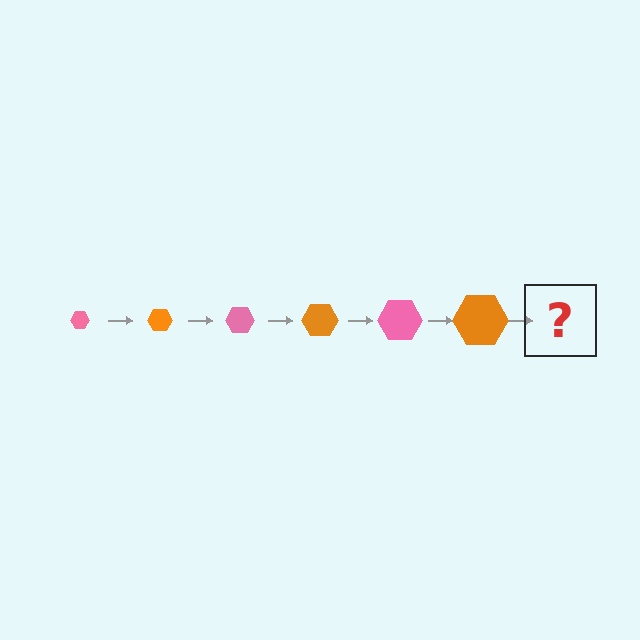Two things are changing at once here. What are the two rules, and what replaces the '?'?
The two rules are that the hexagon grows larger each step and the color cycles through pink and orange. The '?' should be a pink hexagon, larger than the previous one.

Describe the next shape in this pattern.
It should be a pink hexagon, larger than the previous one.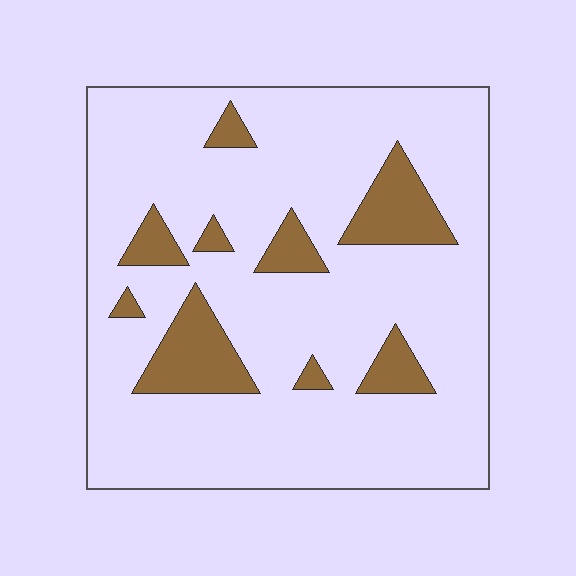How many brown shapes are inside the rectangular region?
9.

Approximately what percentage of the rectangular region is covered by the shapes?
Approximately 15%.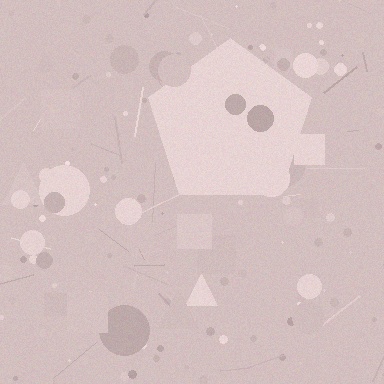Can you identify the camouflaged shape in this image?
The camouflaged shape is a pentagon.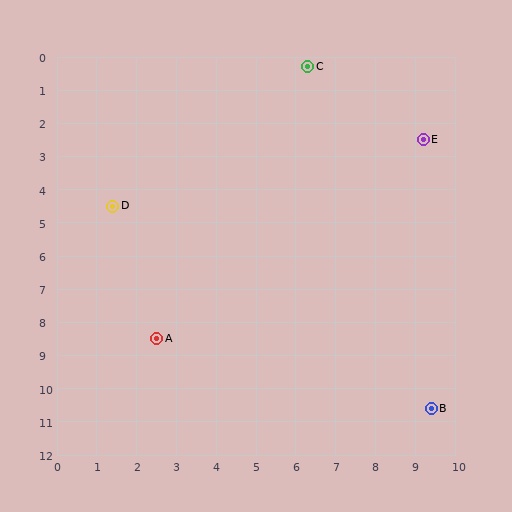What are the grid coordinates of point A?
Point A is at approximately (2.5, 8.5).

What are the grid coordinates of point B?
Point B is at approximately (9.4, 10.6).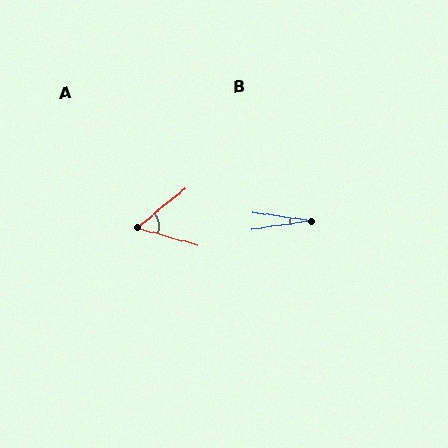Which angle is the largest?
A, at approximately 56 degrees.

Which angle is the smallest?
B, at approximately 16 degrees.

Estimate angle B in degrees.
Approximately 16 degrees.